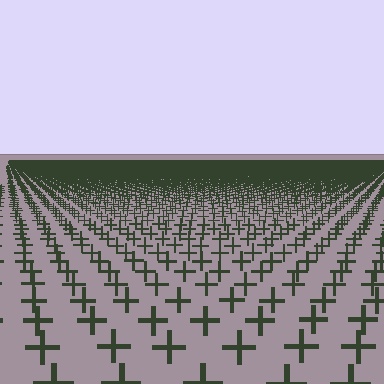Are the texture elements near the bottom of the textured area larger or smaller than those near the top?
Larger. Near the bottom, elements are closer to the viewer and appear at a bigger on-screen size.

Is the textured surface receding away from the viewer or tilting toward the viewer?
The surface is receding away from the viewer. Texture elements get smaller and denser toward the top.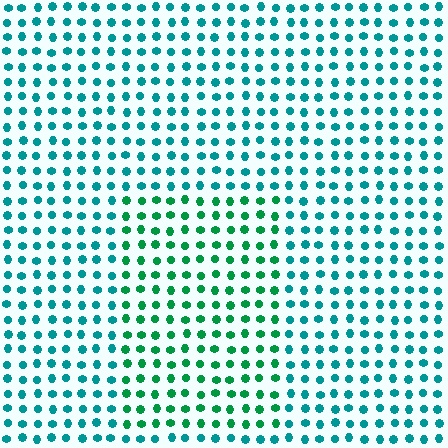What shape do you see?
I see a rectangle.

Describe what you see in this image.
The image is filled with small teal elements in a uniform arrangement. A rectangle-shaped region is visible where the elements are tinted to a slightly different hue, forming a subtle color boundary.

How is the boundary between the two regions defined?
The boundary is defined purely by a slight shift in hue (about 34 degrees). Spacing, size, and orientation are identical on both sides.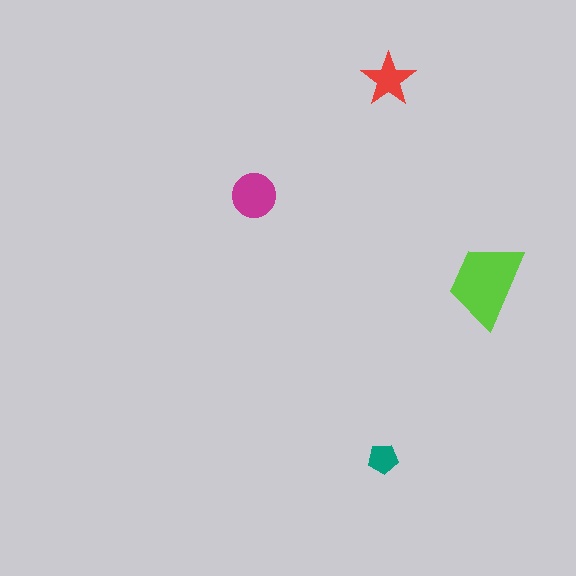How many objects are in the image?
There are 4 objects in the image.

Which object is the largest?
The lime trapezoid.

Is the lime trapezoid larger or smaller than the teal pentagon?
Larger.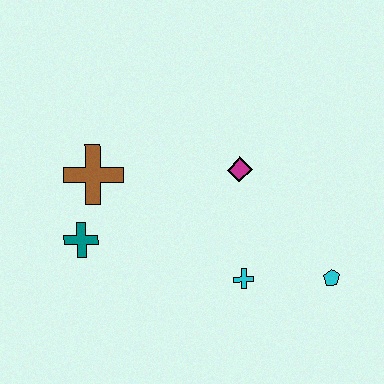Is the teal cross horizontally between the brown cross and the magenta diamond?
No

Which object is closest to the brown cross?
The teal cross is closest to the brown cross.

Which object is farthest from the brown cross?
The cyan pentagon is farthest from the brown cross.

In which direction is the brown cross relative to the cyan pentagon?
The brown cross is to the left of the cyan pentagon.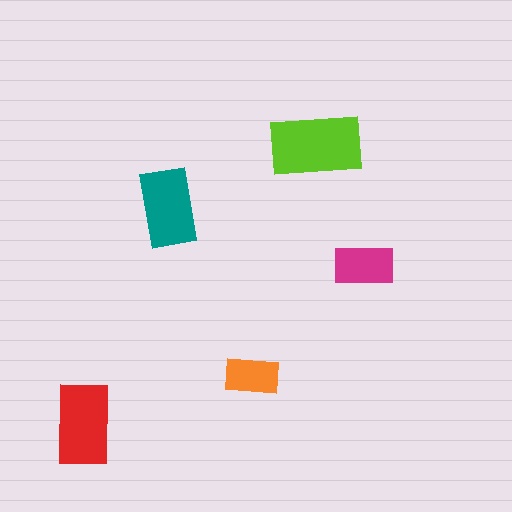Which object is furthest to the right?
The magenta rectangle is rightmost.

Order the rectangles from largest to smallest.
the lime one, the red one, the teal one, the magenta one, the orange one.